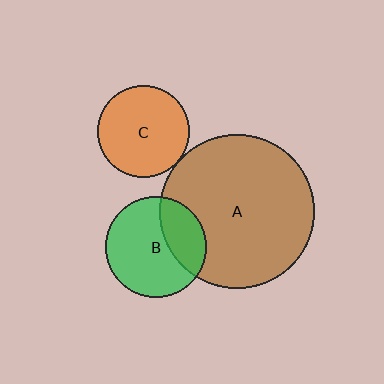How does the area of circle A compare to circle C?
Approximately 2.8 times.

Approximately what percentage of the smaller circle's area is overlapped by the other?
Approximately 30%.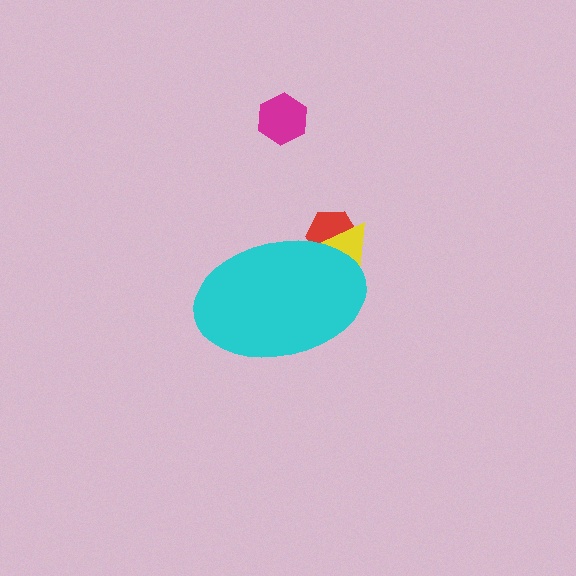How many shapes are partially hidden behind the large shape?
2 shapes are partially hidden.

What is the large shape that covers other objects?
A cyan ellipse.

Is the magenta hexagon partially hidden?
No, the magenta hexagon is fully visible.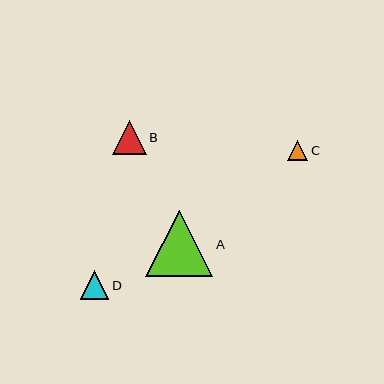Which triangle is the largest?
Triangle A is the largest with a size of approximately 67 pixels.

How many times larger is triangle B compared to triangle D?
Triangle B is approximately 1.2 times the size of triangle D.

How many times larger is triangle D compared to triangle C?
Triangle D is approximately 1.4 times the size of triangle C.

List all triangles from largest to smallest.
From largest to smallest: A, B, D, C.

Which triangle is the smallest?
Triangle C is the smallest with a size of approximately 20 pixels.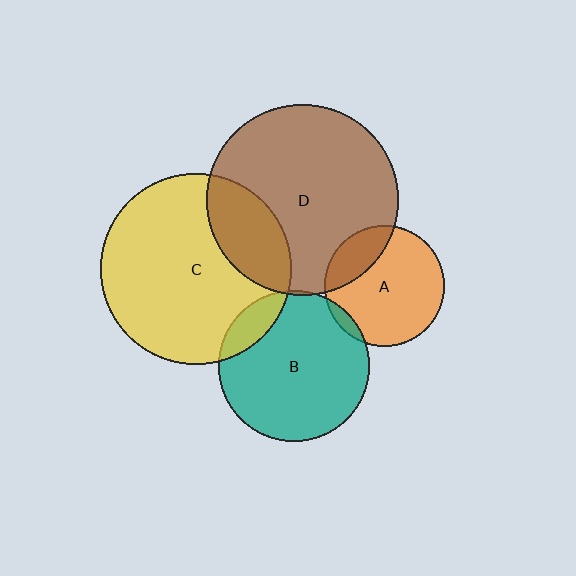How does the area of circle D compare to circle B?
Approximately 1.6 times.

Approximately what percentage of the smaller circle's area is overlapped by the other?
Approximately 15%.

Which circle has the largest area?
Circle D (brown).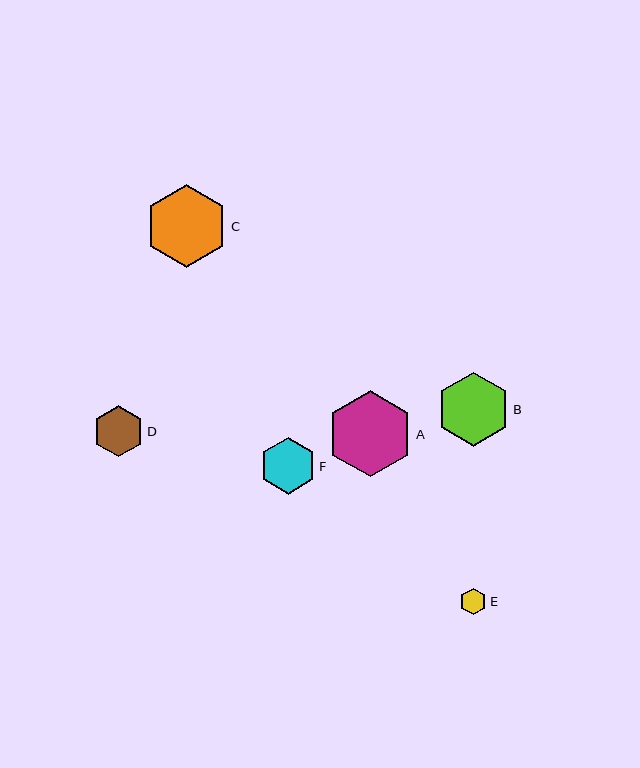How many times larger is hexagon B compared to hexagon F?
Hexagon B is approximately 1.3 times the size of hexagon F.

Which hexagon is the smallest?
Hexagon E is the smallest with a size of approximately 27 pixels.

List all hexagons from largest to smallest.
From largest to smallest: A, C, B, F, D, E.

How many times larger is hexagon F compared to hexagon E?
Hexagon F is approximately 2.1 times the size of hexagon E.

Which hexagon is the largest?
Hexagon A is the largest with a size of approximately 86 pixels.